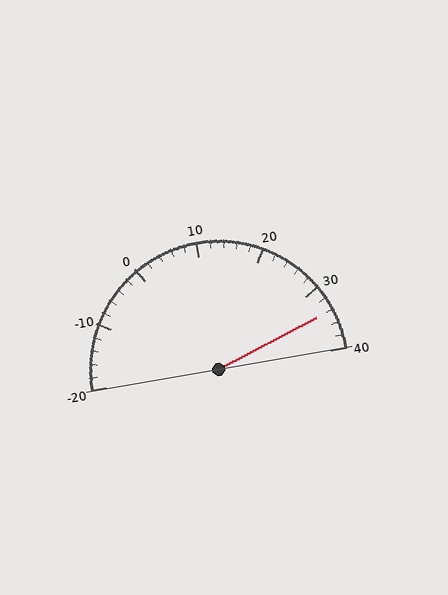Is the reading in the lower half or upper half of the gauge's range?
The reading is in the upper half of the range (-20 to 40).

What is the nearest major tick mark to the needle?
The nearest major tick mark is 30.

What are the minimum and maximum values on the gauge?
The gauge ranges from -20 to 40.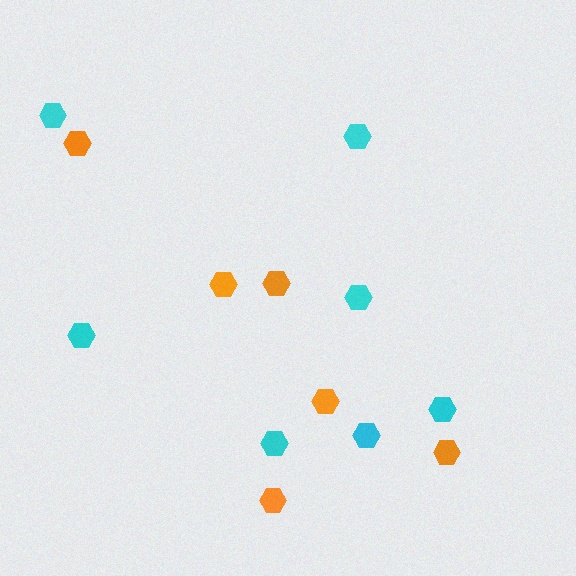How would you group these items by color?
There are 2 groups: one group of cyan hexagons (7) and one group of orange hexagons (6).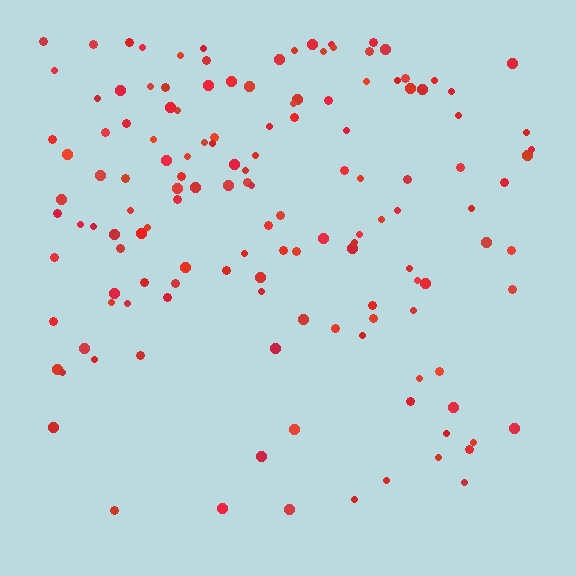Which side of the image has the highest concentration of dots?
The top.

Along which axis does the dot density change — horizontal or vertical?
Vertical.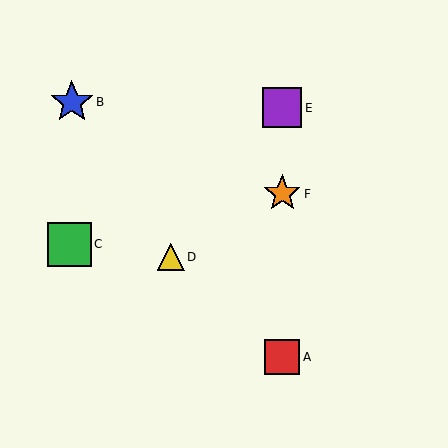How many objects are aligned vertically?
3 objects (A, E, F) are aligned vertically.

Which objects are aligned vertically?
Objects A, E, F are aligned vertically.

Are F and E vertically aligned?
Yes, both are at x≈282.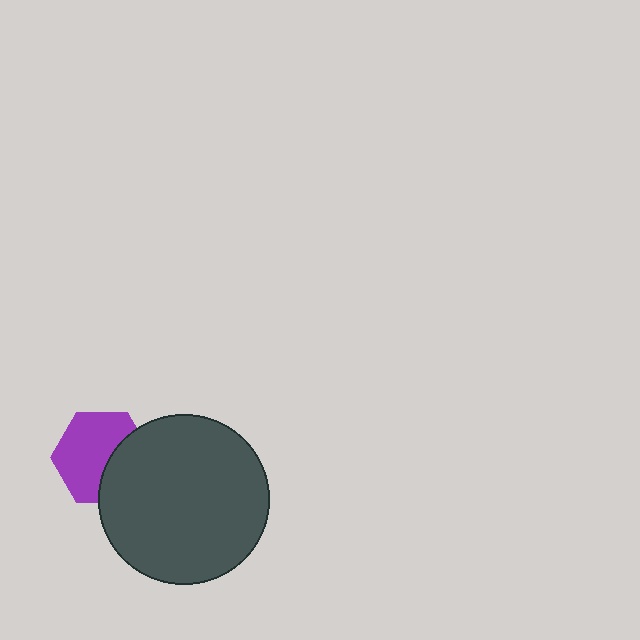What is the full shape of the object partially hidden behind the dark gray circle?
The partially hidden object is a purple hexagon.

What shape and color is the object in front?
The object in front is a dark gray circle.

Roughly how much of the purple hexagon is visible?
About half of it is visible (roughly 64%).